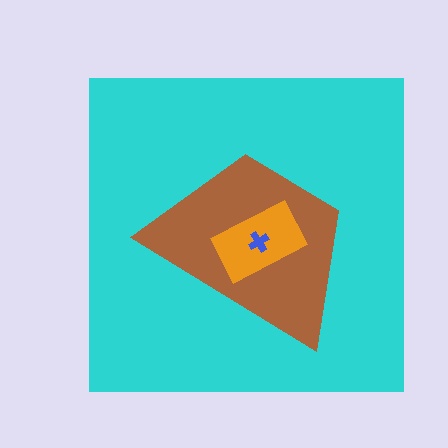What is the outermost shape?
The cyan square.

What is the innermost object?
The blue cross.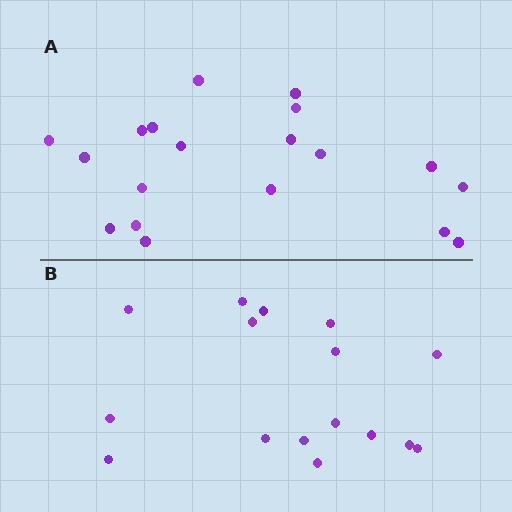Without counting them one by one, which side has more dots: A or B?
Region A (the top region) has more dots.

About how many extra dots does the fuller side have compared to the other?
Region A has just a few more — roughly 2 or 3 more dots than region B.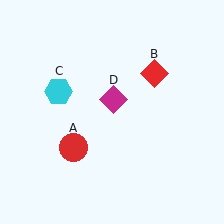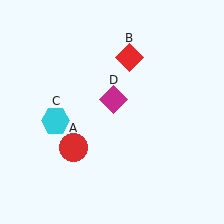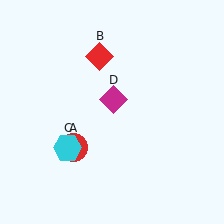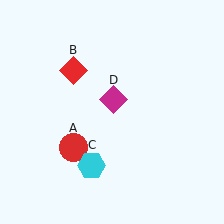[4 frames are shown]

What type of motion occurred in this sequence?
The red diamond (object B), cyan hexagon (object C) rotated counterclockwise around the center of the scene.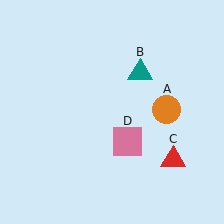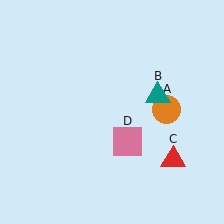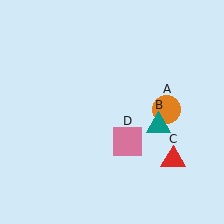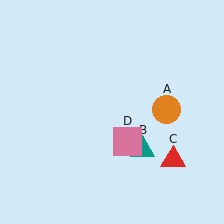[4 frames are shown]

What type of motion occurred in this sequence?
The teal triangle (object B) rotated clockwise around the center of the scene.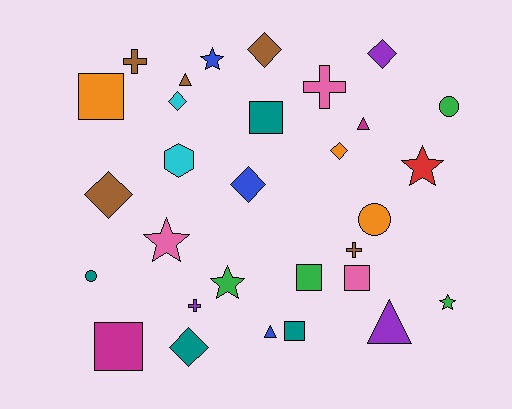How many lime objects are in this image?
There are no lime objects.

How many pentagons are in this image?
There are no pentagons.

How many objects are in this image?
There are 30 objects.